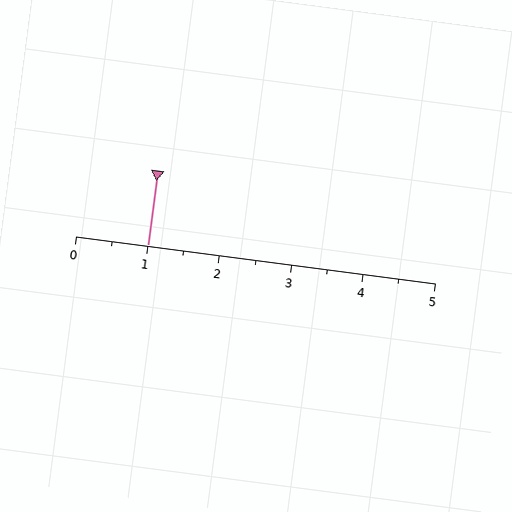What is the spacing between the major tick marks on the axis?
The major ticks are spaced 1 apart.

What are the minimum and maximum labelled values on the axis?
The axis runs from 0 to 5.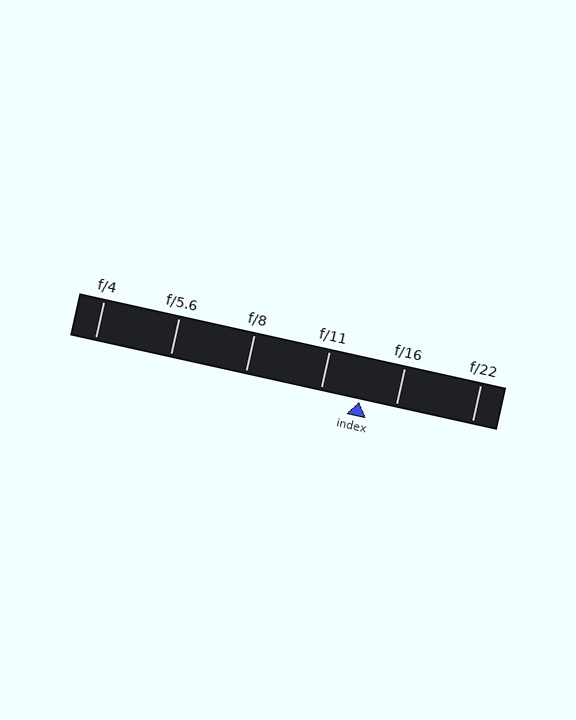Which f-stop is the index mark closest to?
The index mark is closest to f/16.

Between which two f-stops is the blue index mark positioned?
The index mark is between f/11 and f/16.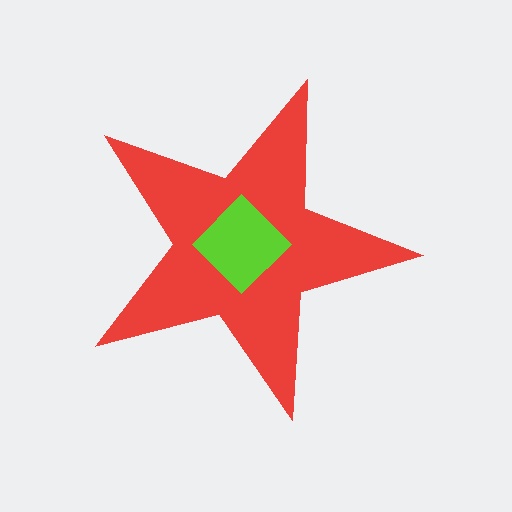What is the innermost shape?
The lime diamond.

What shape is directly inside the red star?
The lime diamond.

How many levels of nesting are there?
2.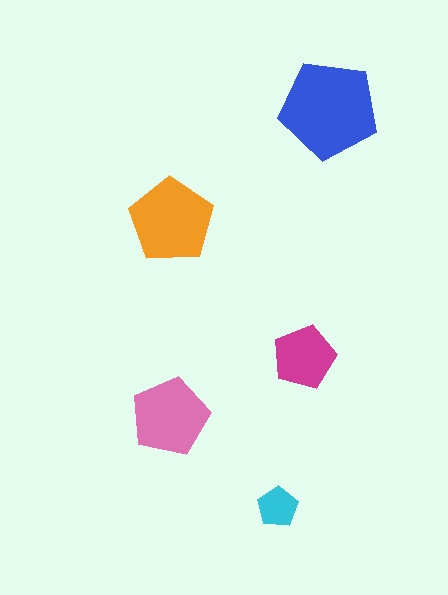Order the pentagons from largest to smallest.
the blue one, the orange one, the pink one, the magenta one, the cyan one.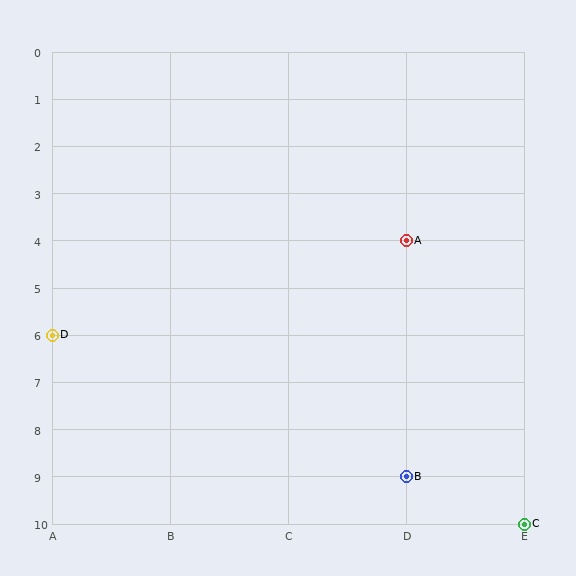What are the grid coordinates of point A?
Point A is at grid coordinates (D, 4).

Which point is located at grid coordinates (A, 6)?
Point D is at (A, 6).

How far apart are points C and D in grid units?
Points C and D are 4 columns and 4 rows apart (about 5.7 grid units diagonally).